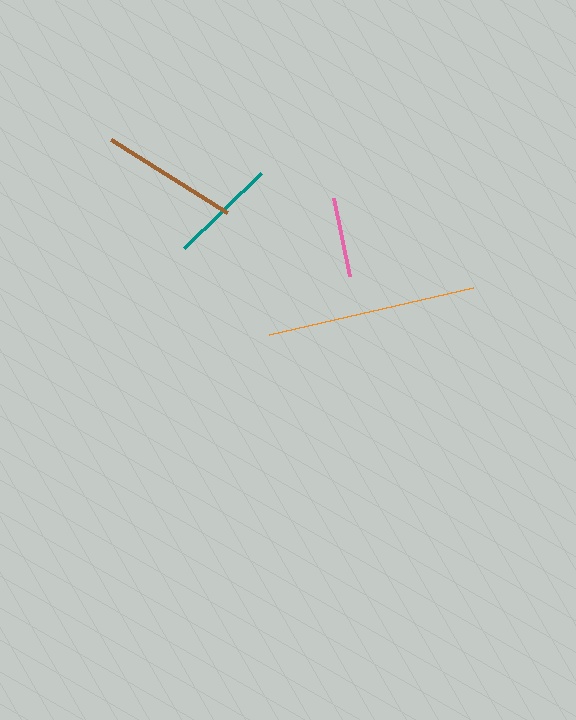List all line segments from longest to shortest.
From longest to shortest: orange, brown, teal, pink.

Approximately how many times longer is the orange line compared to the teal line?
The orange line is approximately 1.9 times the length of the teal line.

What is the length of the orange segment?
The orange segment is approximately 208 pixels long.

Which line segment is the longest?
The orange line is the longest at approximately 208 pixels.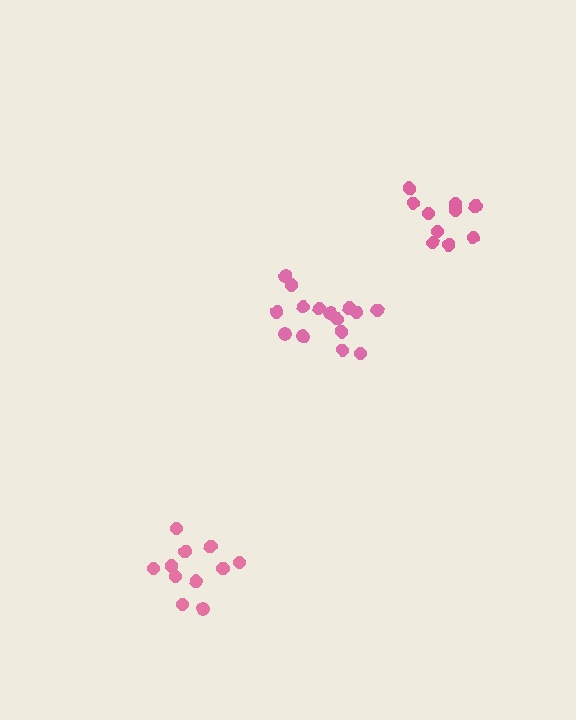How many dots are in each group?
Group 1: 11 dots, Group 2: 15 dots, Group 3: 11 dots (37 total).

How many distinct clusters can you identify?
There are 3 distinct clusters.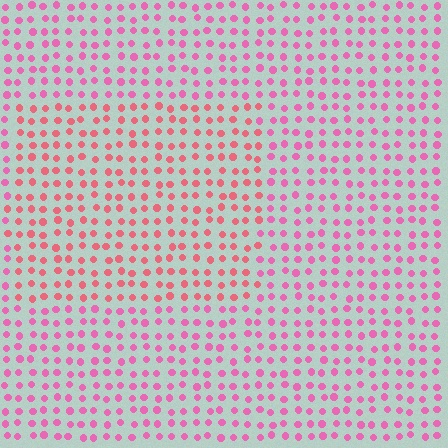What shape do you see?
I see a rectangle.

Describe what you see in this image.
The image is filled with small pink elements in a uniform arrangement. A rectangle-shaped region is visible where the elements are tinted to a slightly different hue, forming a subtle color boundary.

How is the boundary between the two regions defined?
The boundary is defined purely by a slight shift in hue (about 27 degrees). Spacing, size, and orientation are identical on both sides.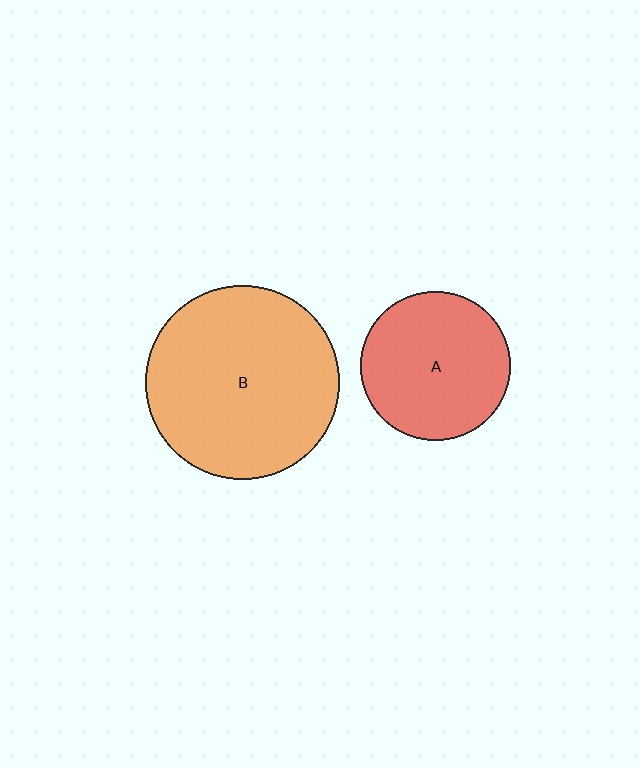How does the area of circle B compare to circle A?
Approximately 1.7 times.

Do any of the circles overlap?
No, none of the circles overlap.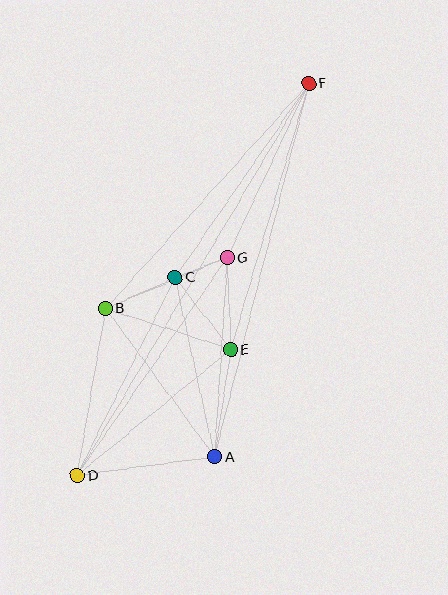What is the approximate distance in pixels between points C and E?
The distance between C and E is approximately 91 pixels.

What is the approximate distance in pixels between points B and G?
The distance between B and G is approximately 132 pixels.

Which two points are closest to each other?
Points C and G are closest to each other.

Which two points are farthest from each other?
Points D and F are farthest from each other.